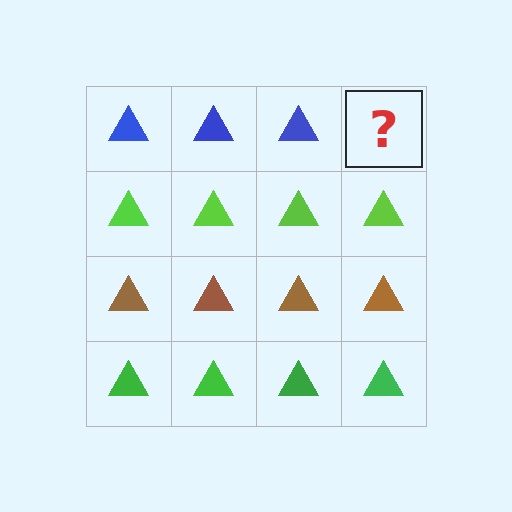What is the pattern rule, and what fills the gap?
The rule is that each row has a consistent color. The gap should be filled with a blue triangle.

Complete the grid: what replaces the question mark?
The question mark should be replaced with a blue triangle.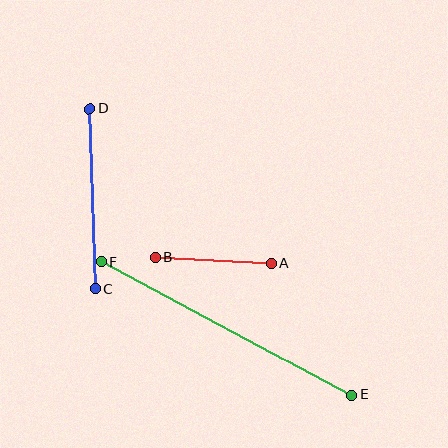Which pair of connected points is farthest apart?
Points E and F are farthest apart.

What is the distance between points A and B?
The distance is approximately 117 pixels.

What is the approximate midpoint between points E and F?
The midpoint is at approximately (226, 328) pixels.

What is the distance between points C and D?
The distance is approximately 180 pixels.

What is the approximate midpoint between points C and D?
The midpoint is at approximately (93, 199) pixels.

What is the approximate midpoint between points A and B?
The midpoint is at approximately (213, 260) pixels.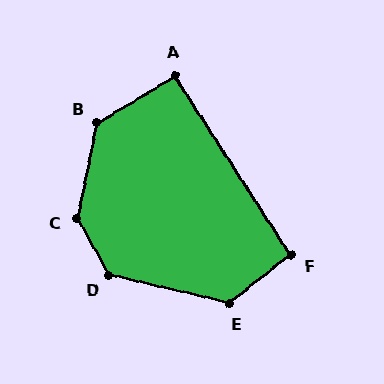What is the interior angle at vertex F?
Approximately 95 degrees (obtuse).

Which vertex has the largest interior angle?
C, at approximately 140 degrees.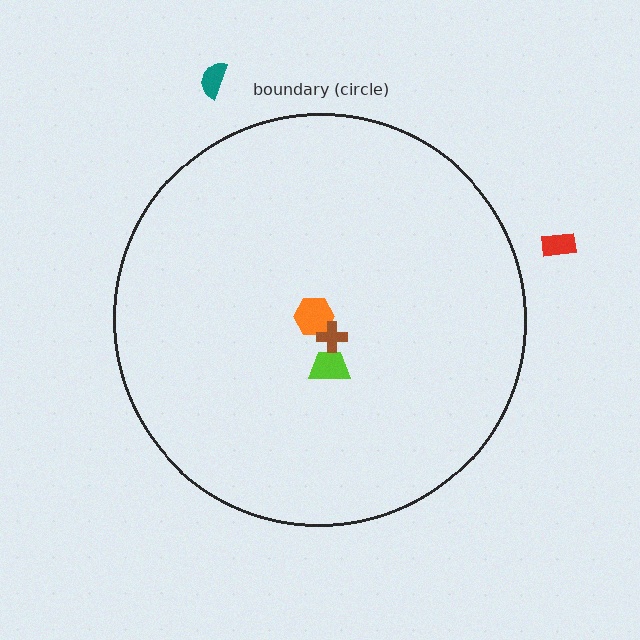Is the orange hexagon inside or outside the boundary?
Inside.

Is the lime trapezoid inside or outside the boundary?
Inside.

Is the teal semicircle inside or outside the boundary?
Outside.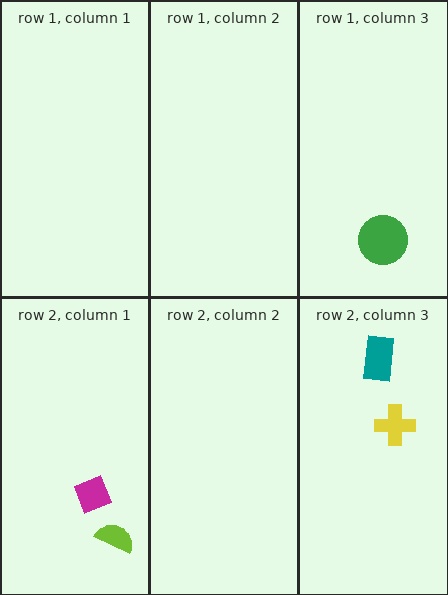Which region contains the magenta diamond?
The row 2, column 1 region.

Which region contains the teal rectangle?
The row 2, column 3 region.